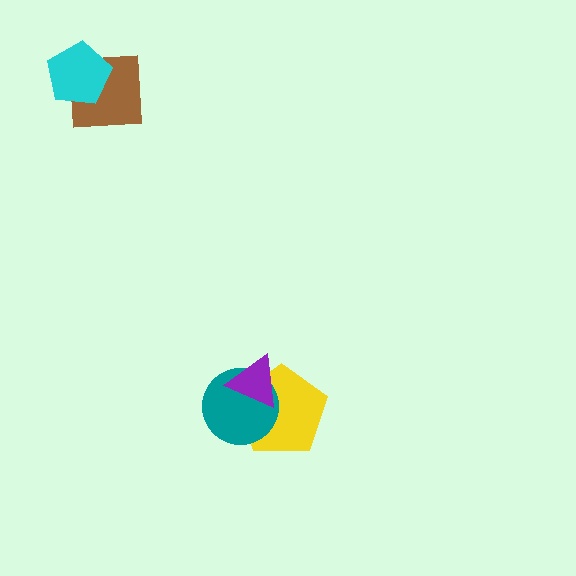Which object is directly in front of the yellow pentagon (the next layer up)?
The teal circle is directly in front of the yellow pentagon.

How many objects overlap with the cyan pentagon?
1 object overlaps with the cyan pentagon.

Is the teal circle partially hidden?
Yes, it is partially covered by another shape.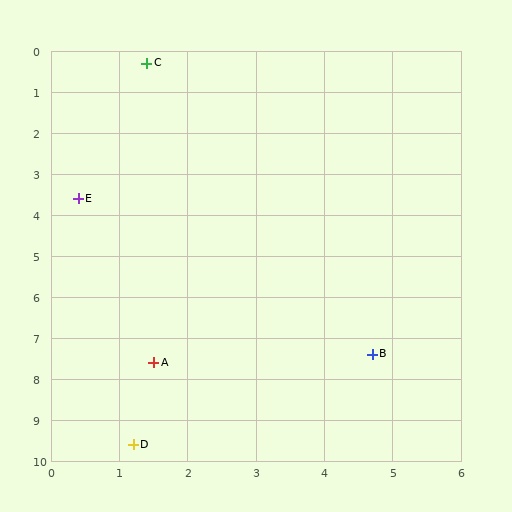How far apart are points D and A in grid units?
Points D and A are about 2.0 grid units apart.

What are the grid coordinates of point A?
Point A is at approximately (1.5, 7.6).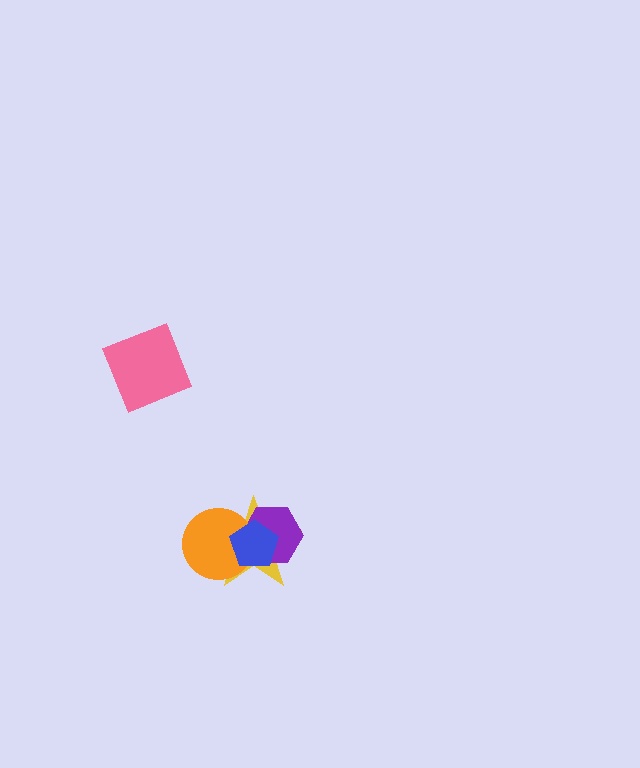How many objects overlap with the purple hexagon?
3 objects overlap with the purple hexagon.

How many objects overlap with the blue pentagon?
3 objects overlap with the blue pentagon.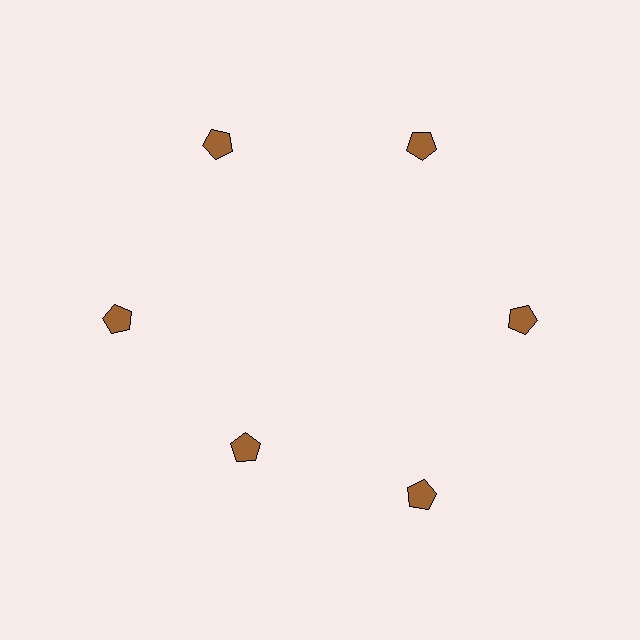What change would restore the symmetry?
The symmetry would be restored by moving it outward, back onto the ring so that all 6 pentagons sit at equal angles and equal distance from the center.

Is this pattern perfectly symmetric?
No. The 6 brown pentagons are arranged in a ring, but one element near the 7 o'clock position is pulled inward toward the center, breaking the 6-fold rotational symmetry.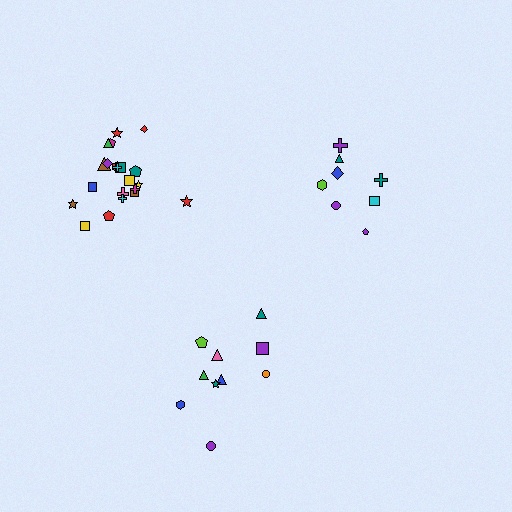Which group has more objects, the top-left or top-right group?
The top-left group.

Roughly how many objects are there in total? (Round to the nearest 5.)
Roughly 40 objects in total.